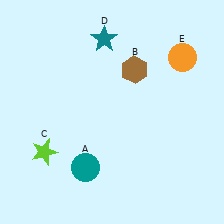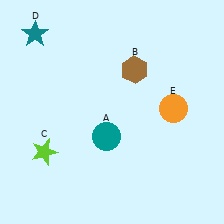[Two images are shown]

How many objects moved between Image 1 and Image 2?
3 objects moved between the two images.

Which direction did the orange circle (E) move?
The orange circle (E) moved down.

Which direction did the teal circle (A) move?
The teal circle (A) moved up.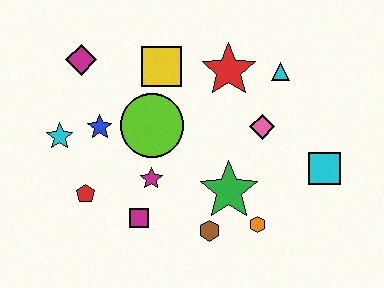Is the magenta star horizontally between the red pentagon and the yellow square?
Yes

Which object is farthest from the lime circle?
The cyan square is farthest from the lime circle.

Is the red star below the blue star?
No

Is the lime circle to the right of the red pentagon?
Yes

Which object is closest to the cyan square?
The pink diamond is closest to the cyan square.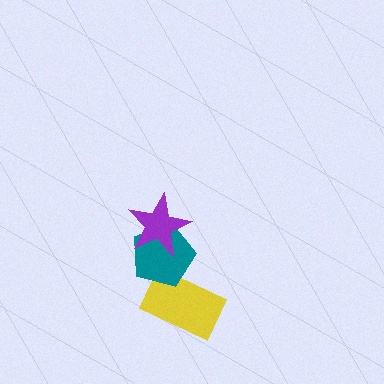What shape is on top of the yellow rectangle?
The teal pentagon is on top of the yellow rectangle.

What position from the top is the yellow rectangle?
The yellow rectangle is 3rd from the top.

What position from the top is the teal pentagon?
The teal pentagon is 2nd from the top.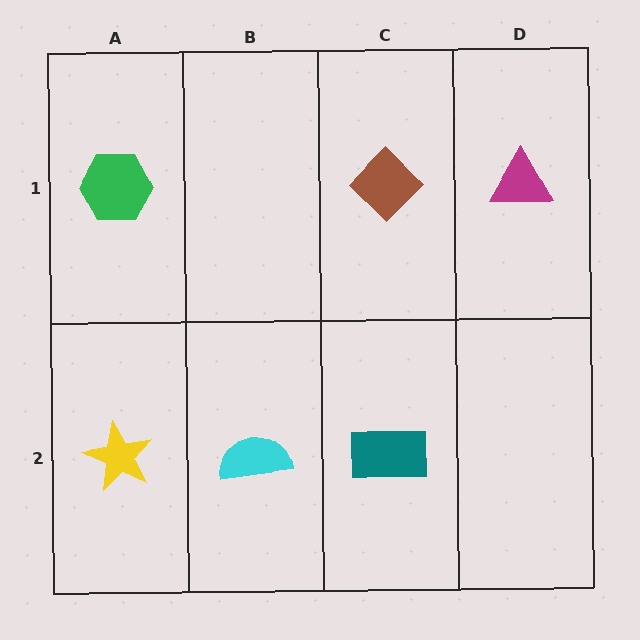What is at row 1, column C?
A brown diamond.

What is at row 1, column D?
A magenta triangle.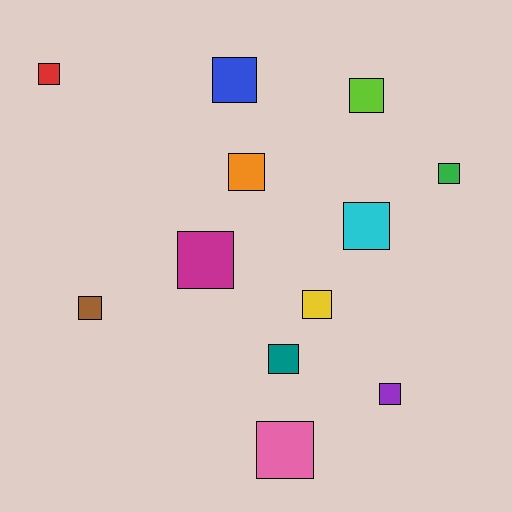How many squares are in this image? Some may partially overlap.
There are 12 squares.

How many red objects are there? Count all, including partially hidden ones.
There is 1 red object.